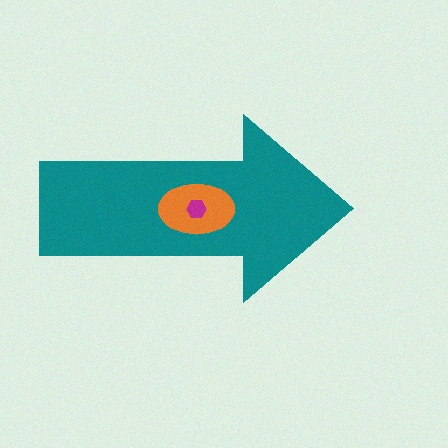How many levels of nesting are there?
3.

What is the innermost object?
The magenta hexagon.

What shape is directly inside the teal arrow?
The orange ellipse.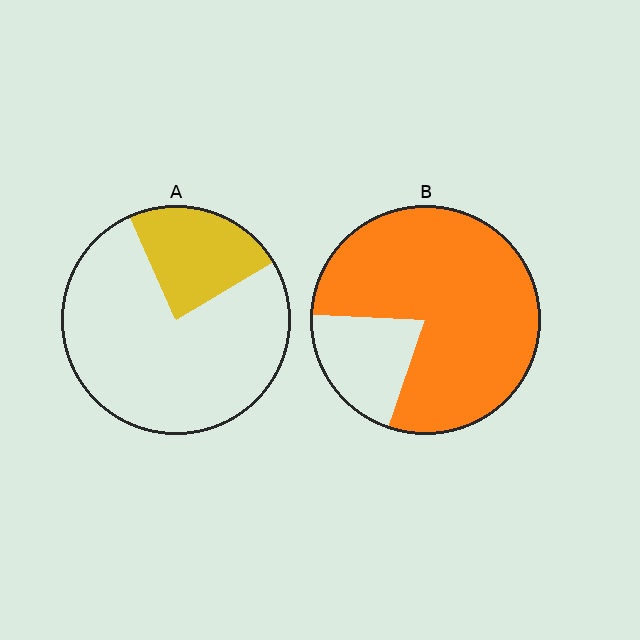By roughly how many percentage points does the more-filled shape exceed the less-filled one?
By roughly 55 percentage points (B over A).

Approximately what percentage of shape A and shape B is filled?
A is approximately 25% and B is approximately 80%.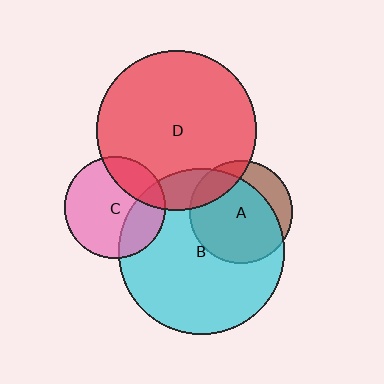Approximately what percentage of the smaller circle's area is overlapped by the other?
Approximately 25%.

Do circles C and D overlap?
Yes.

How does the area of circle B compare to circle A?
Approximately 2.6 times.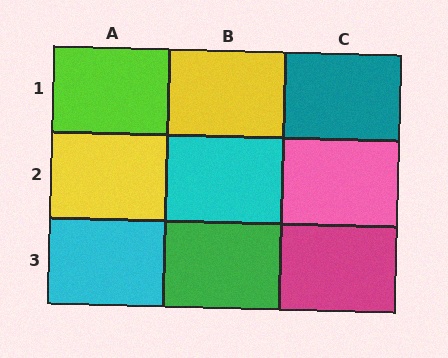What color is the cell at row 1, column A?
Lime.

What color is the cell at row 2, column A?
Yellow.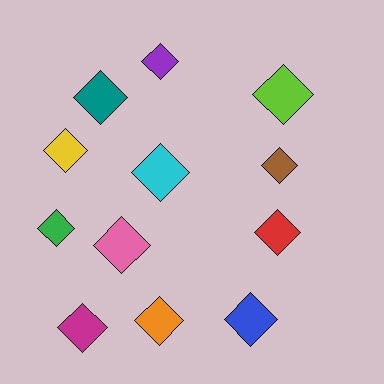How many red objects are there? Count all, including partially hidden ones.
There is 1 red object.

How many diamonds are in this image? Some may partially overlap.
There are 12 diamonds.